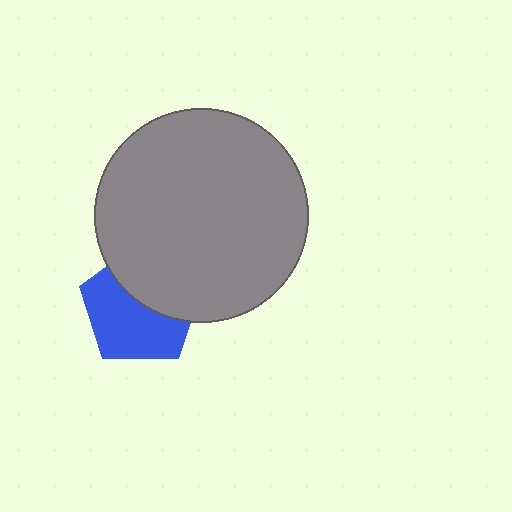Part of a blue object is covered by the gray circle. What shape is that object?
It is a pentagon.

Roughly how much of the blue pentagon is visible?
About half of it is visible (roughly 58%).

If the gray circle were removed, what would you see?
You would see the complete blue pentagon.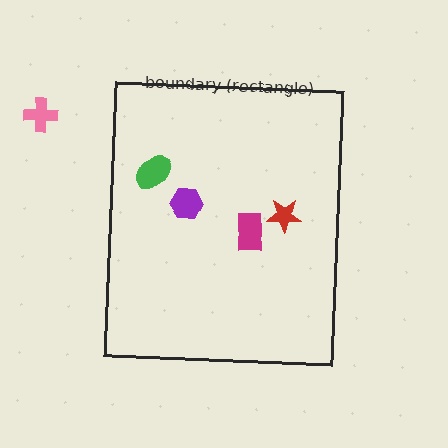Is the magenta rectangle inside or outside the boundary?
Inside.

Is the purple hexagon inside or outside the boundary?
Inside.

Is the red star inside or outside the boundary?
Inside.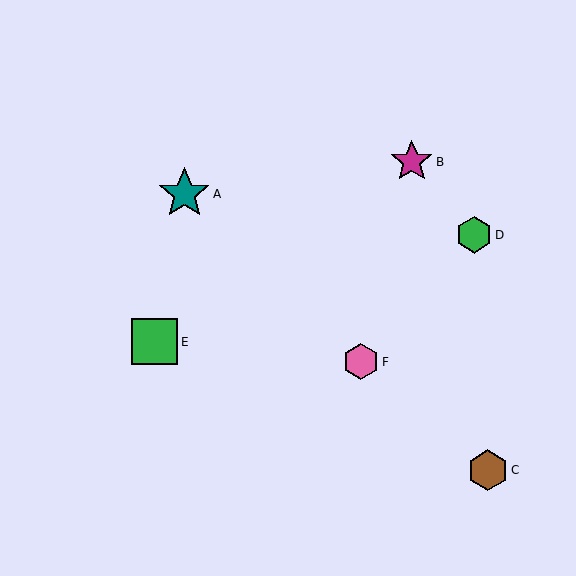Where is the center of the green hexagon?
The center of the green hexagon is at (474, 235).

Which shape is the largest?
The teal star (labeled A) is the largest.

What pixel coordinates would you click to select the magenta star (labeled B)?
Click at (412, 162) to select the magenta star B.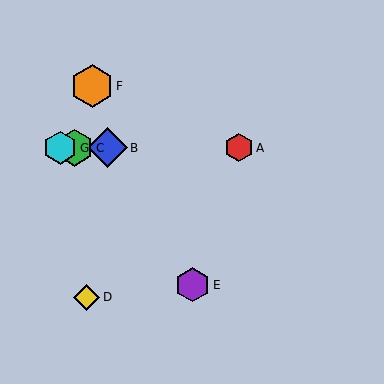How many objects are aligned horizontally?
4 objects (A, B, C, G) are aligned horizontally.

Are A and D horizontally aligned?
No, A is at y≈148 and D is at y≈297.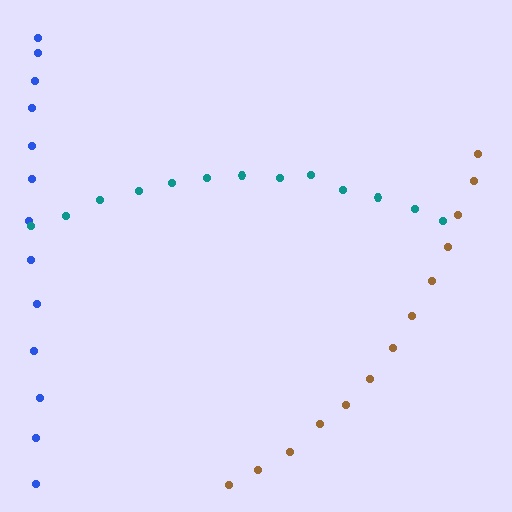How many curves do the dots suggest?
There are 3 distinct paths.